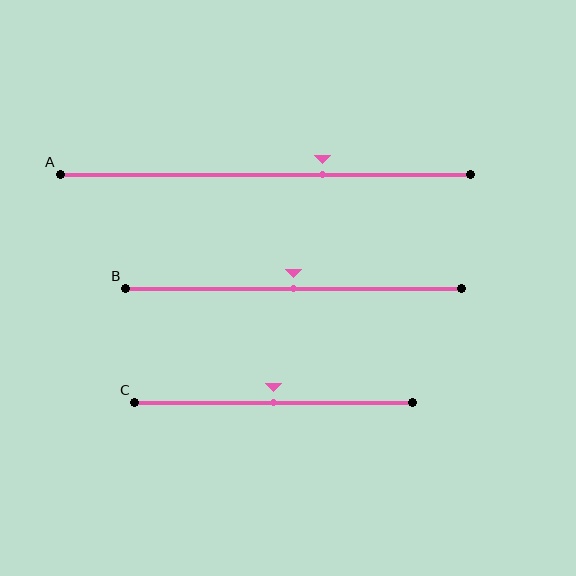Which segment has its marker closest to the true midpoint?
Segment B has its marker closest to the true midpoint.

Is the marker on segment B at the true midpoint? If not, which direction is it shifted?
Yes, the marker on segment B is at the true midpoint.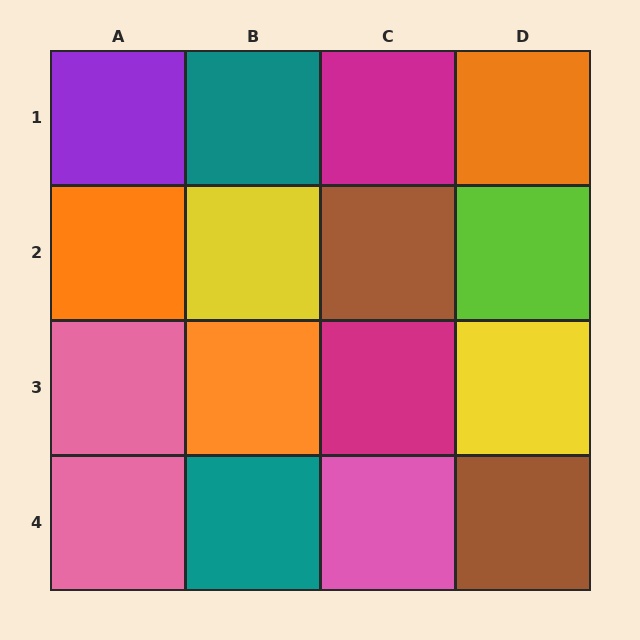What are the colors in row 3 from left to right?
Pink, orange, magenta, yellow.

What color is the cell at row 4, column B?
Teal.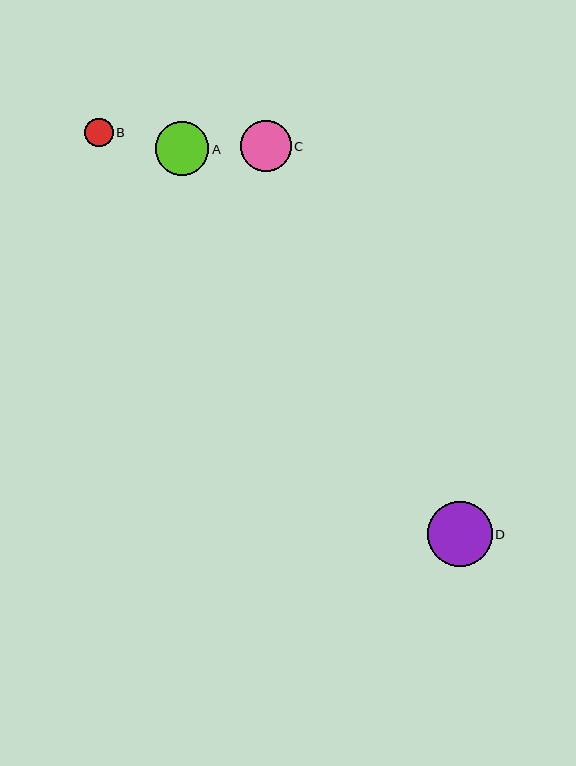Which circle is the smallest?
Circle B is the smallest with a size of approximately 28 pixels.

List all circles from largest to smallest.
From largest to smallest: D, A, C, B.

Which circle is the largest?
Circle D is the largest with a size of approximately 65 pixels.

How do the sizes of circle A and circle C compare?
Circle A and circle C are approximately the same size.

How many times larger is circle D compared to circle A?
Circle D is approximately 1.2 times the size of circle A.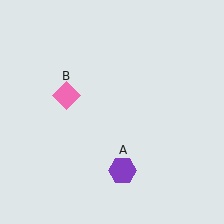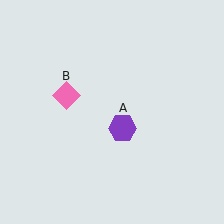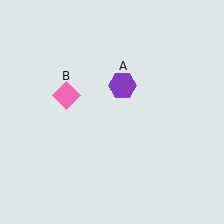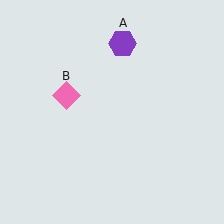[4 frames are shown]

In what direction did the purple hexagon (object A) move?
The purple hexagon (object A) moved up.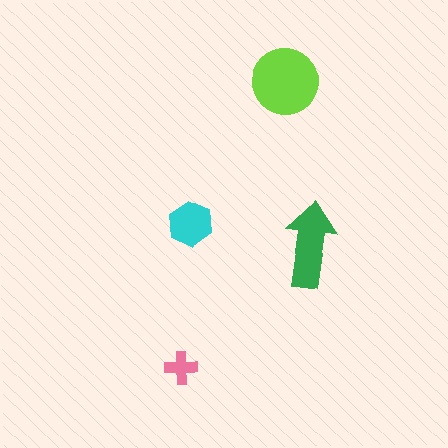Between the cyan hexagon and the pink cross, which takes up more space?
The cyan hexagon.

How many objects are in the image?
There are 4 objects in the image.